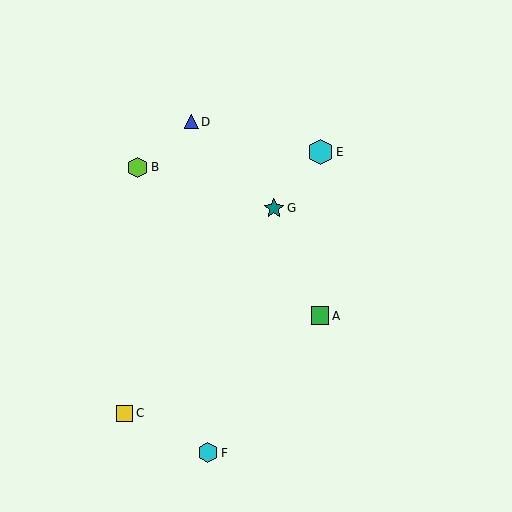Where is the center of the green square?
The center of the green square is at (320, 316).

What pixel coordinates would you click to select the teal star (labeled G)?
Click at (274, 208) to select the teal star G.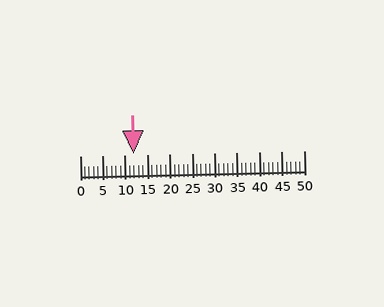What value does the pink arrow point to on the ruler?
The pink arrow points to approximately 12.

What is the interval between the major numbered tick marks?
The major tick marks are spaced 5 units apart.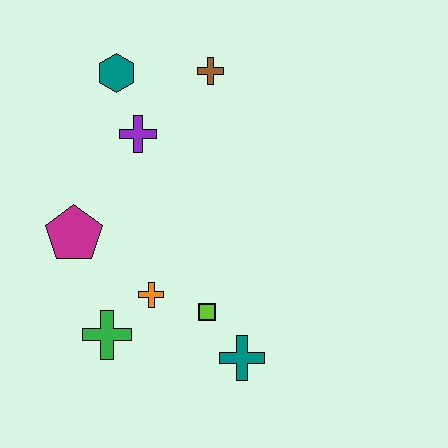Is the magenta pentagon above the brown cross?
No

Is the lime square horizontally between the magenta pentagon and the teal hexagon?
No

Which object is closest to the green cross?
The orange cross is closest to the green cross.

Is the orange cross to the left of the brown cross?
Yes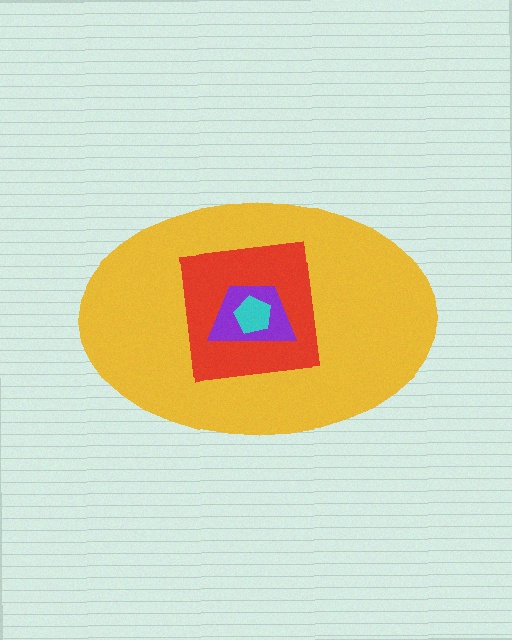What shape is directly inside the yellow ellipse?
The red square.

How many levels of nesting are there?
4.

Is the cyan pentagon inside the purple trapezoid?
Yes.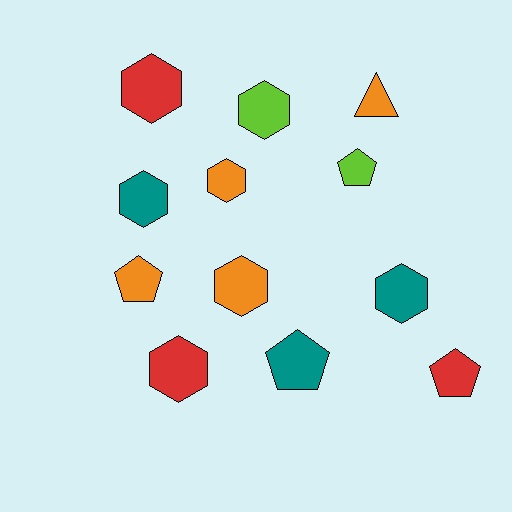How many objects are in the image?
There are 12 objects.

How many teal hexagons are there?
There are 2 teal hexagons.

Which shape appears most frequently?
Hexagon, with 7 objects.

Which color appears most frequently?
Orange, with 4 objects.